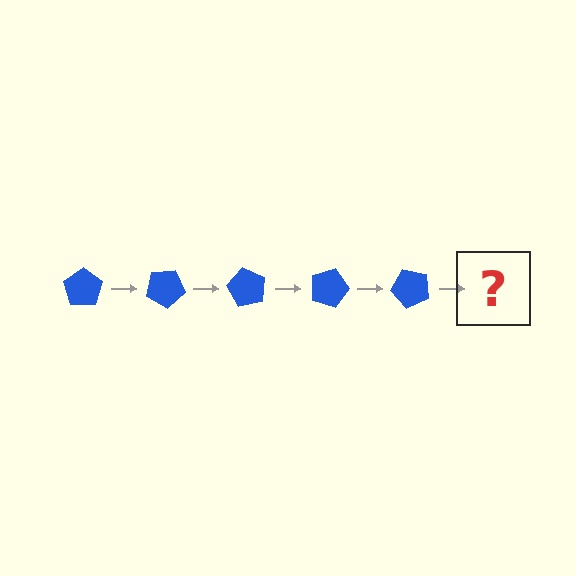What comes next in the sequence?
The next element should be a blue pentagon rotated 150 degrees.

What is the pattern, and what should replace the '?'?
The pattern is that the pentagon rotates 30 degrees each step. The '?' should be a blue pentagon rotated 150 degrees.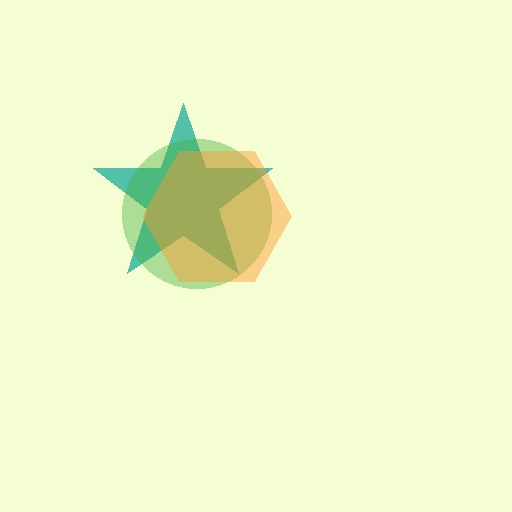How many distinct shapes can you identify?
There are 3 distinct shapes: a teal star, a green circle, an orange hexagon.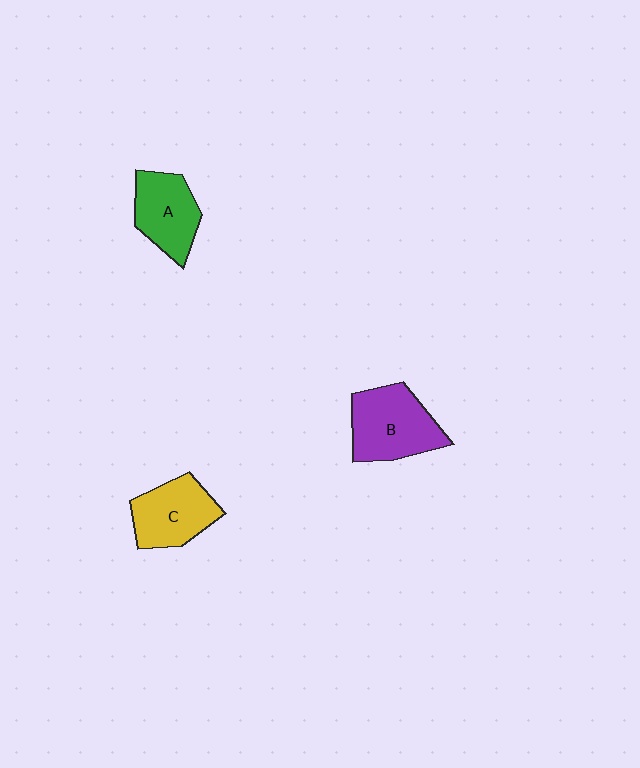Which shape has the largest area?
Shape B (purple).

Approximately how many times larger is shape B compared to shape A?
Approximately 1.2 times.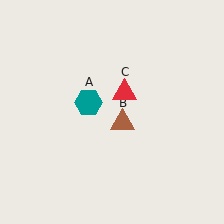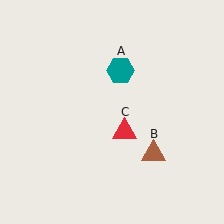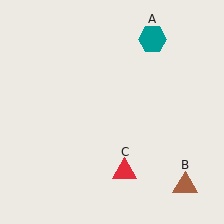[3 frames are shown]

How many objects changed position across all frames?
3 objects changed position: teal hexagon (object A), brown triangle (object B), red triangle (object C).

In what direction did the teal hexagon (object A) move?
The teal hexagon (object A) moved up and to the right.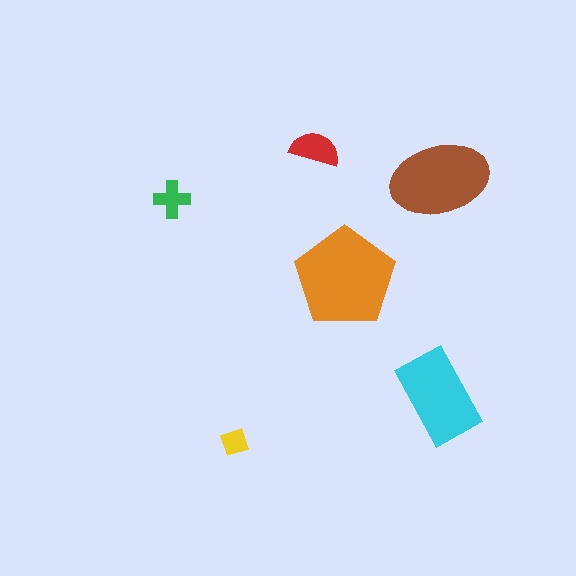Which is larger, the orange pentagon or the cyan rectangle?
The orange pentagon.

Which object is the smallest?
The yellow diamond.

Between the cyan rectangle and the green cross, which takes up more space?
The cyan rectangle.